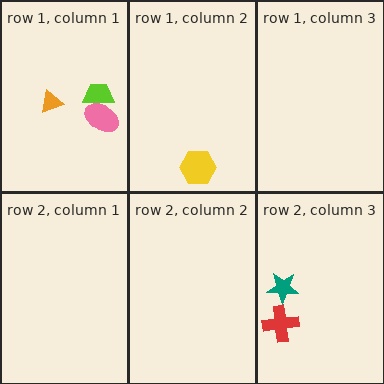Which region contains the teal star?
The row 2, column 3 region.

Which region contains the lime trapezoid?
The row 1, column 1 region.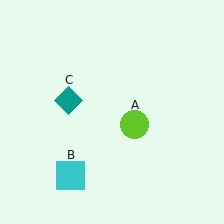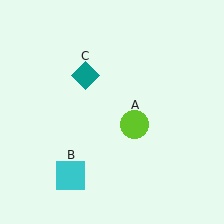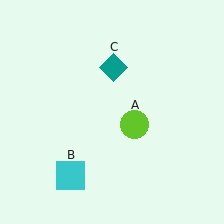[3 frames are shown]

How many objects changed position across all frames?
1 object changed position: teal diamond (object C).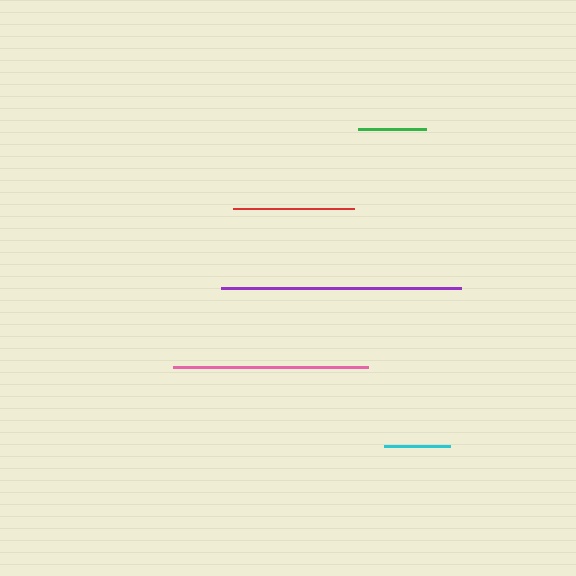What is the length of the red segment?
The red segment is approximately 122 pixels long.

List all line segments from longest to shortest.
From longest to shortest: purple, pink, red, green, cyan.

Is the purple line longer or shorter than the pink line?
The purple line is longer than the pink line.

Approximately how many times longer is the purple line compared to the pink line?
The purple line is approximately 1.2 times the length of the pink line.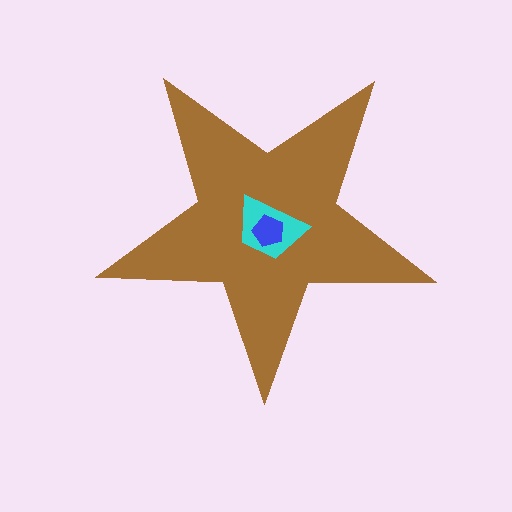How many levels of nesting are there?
3.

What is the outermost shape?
The brown star.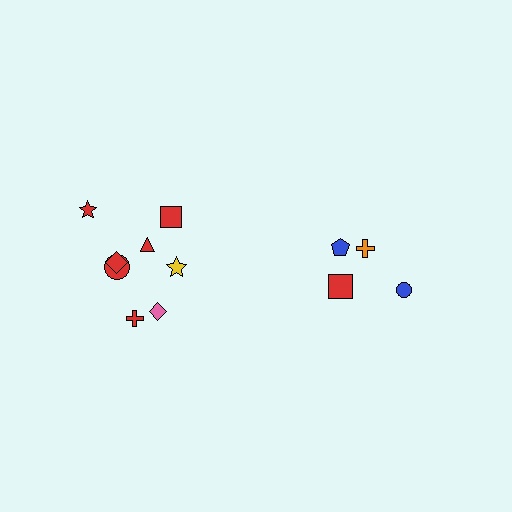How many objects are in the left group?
There are 8 objects.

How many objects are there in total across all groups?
There are 12 objects.